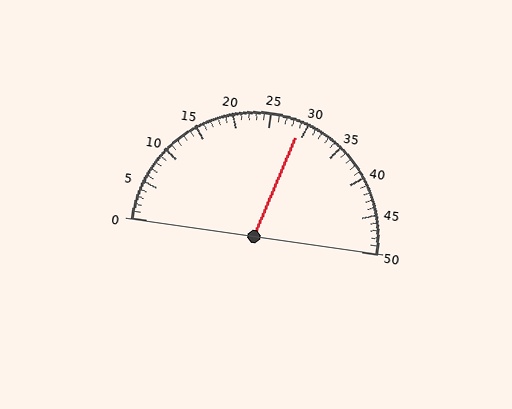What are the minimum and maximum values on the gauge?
The gauge ranges from 0 to 50.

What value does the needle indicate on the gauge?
The needle indicates approximately 29.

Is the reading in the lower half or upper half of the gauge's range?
The reading is in the upper half of the range (0 to 50).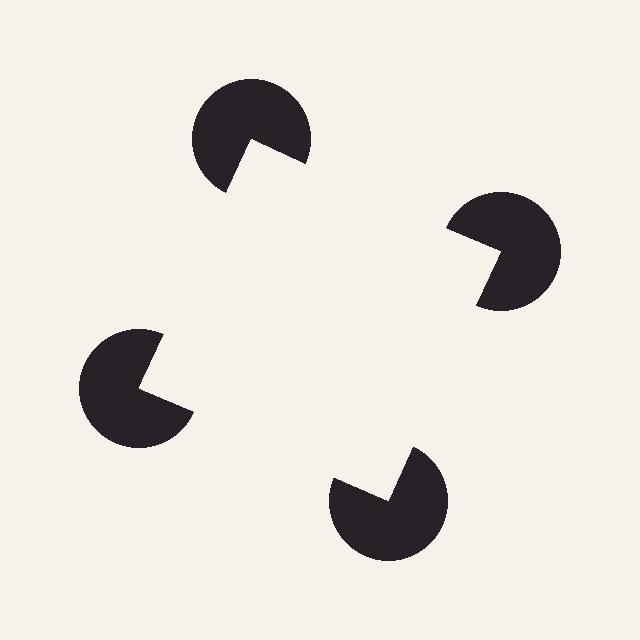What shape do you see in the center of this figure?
An illusory square — its edges are inferred from the aligned wedge cuts in the pac-man discs, not physically drawn.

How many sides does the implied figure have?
4 sides.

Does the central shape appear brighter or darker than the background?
It typically appears slightly brighter than the background, even though no actual brightness change is drawn.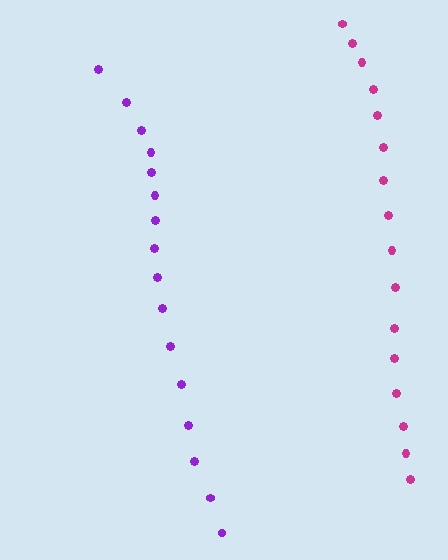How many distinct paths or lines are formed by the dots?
There are 2 distinct paths.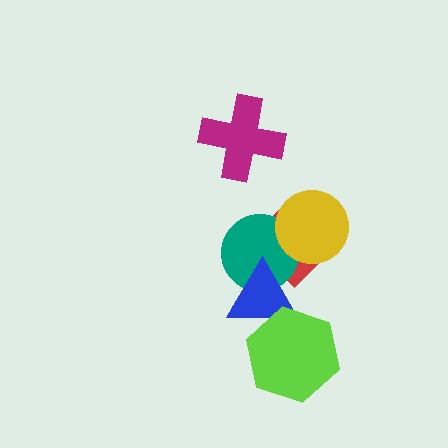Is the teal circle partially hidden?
Yes, it is partially covered by another shape.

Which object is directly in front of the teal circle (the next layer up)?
The yellow circle is directly in front of the teal circle.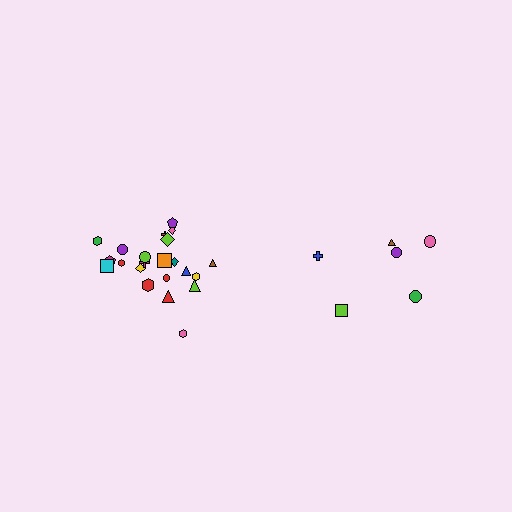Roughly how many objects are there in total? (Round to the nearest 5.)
Roughly 30 objects in total.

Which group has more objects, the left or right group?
The left group.